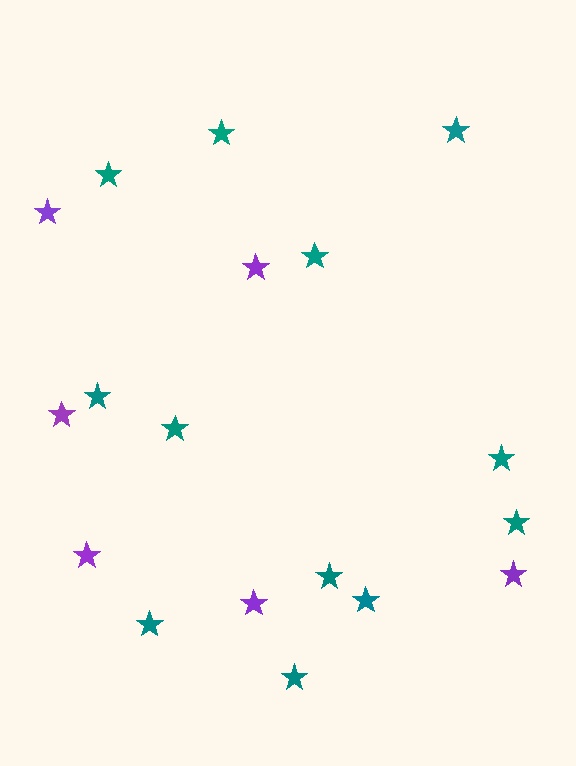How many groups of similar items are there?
There are 2 groups: one group of purple stars (6) and one group of teal stars (12).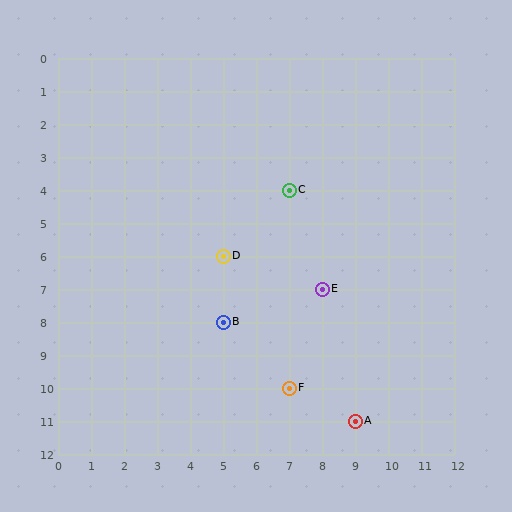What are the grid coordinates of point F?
Point F is at grid coordinates (7, 10).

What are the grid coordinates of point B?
Point B is at grid coordinates (5, 8).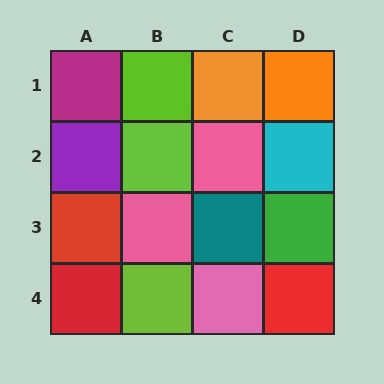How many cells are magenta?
1 cell is magenta.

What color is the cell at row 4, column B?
Lime.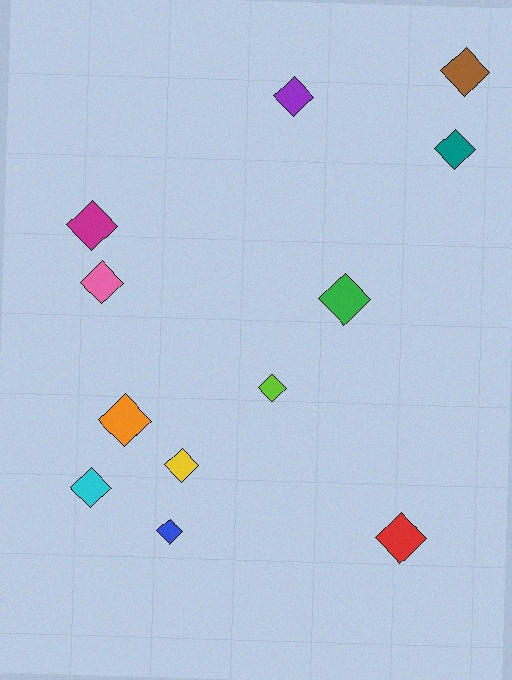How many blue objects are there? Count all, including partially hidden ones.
There is 1 blue object.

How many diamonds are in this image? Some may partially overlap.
There are 12 diamonds.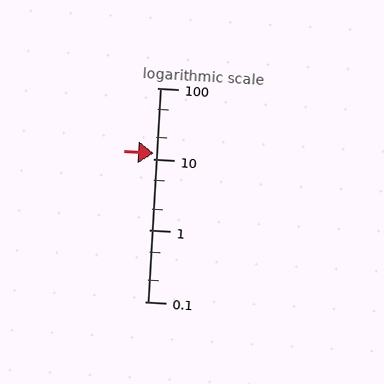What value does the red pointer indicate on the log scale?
The pointer indicates approximately 12.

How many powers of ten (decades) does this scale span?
The scale spans 3 decades, from 0.1 to 100.